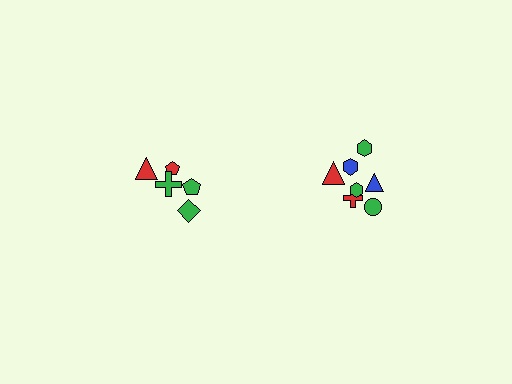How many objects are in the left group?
There are 5 objects.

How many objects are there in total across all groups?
There are 12 objects.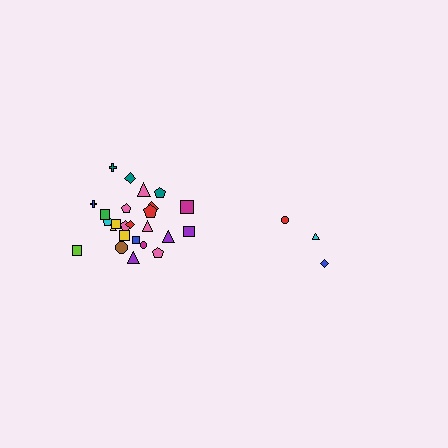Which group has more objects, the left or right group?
The left group.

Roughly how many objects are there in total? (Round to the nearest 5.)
Roughly 30 objects in total.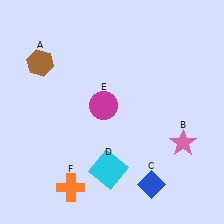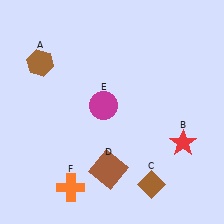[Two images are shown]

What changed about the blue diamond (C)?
In Image 1, C is blue. In Image 2, it changed to brown.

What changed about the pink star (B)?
In Image 1, B is pink. In Image 2, it changed to red.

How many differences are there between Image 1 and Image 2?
There are 3 differences between the two images.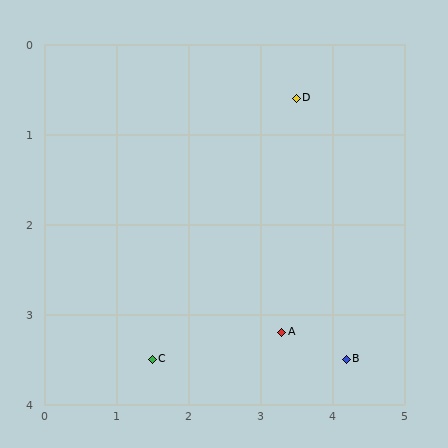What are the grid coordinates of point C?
Point C is at approximately (1.5, 3.5).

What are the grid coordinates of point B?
Point B is at approximately (4.2, 3.5).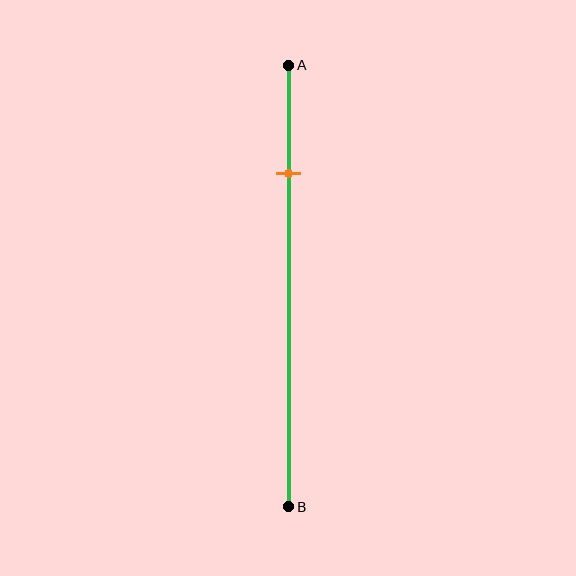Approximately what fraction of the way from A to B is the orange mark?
The orange mark is approximately 25% of the way from A to B.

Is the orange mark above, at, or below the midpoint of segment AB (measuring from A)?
The orange mark is above the midpoint of segment AB.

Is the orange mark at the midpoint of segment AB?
No, the mark is at about 25% from A, not at the 50% midpoint.